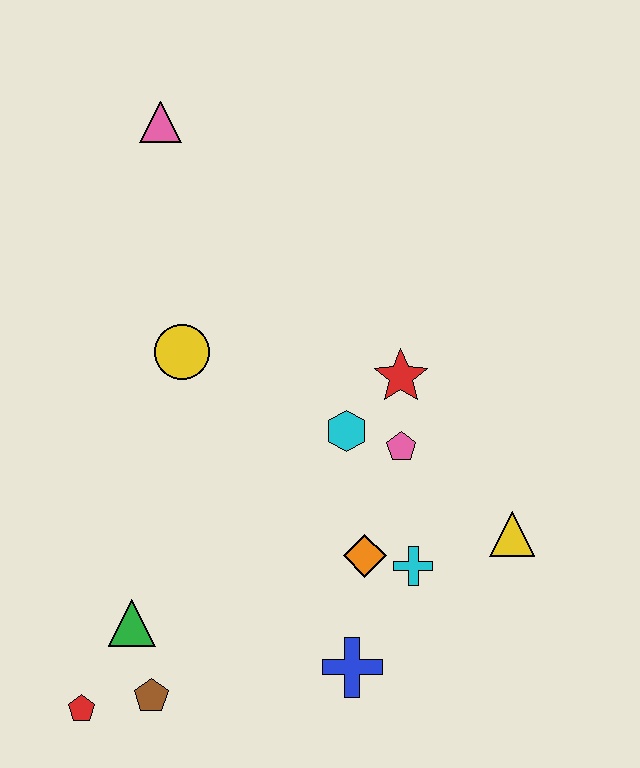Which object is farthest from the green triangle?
The pink triangle is farthest from the green triangle.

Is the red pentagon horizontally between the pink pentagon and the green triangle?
No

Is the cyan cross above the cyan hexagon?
No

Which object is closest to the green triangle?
The brown pentagon is closest to the green triangle.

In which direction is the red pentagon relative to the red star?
The red pentagon is below the red star.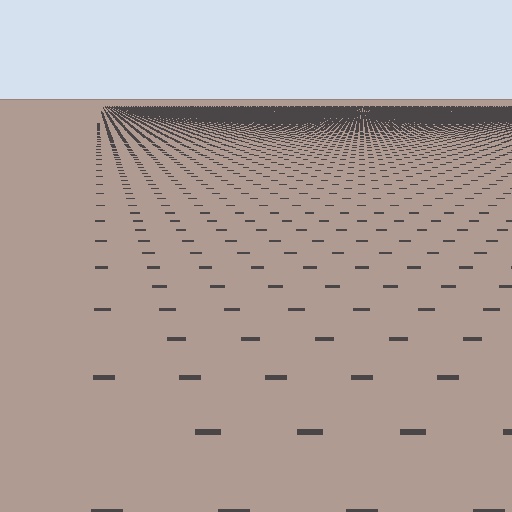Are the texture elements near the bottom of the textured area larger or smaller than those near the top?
Larger. Near the bottom, elements are closer to the viewer and appear at a bigger on-screen size.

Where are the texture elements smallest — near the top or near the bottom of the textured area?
Near the top.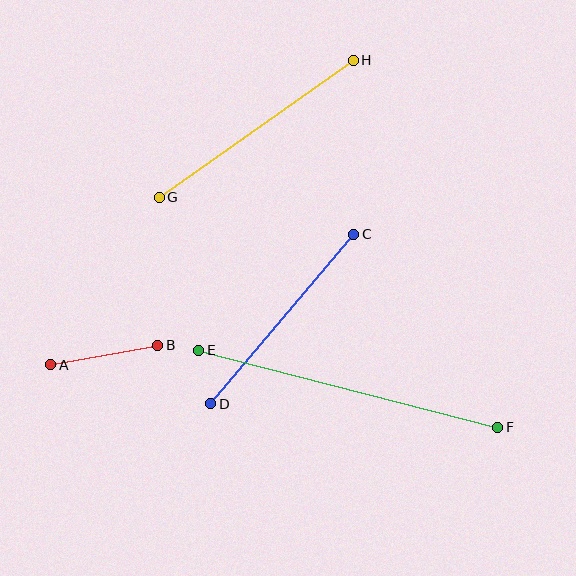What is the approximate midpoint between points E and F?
The midpoint is at approximately (348, 389) pixels.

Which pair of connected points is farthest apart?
Points E and F are farthest apart.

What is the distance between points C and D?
The distance is approximately 222 pixels.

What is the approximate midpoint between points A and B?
The midpoint is at approximately (104, 355) pixels.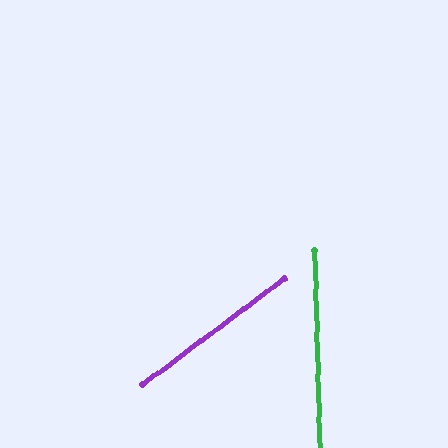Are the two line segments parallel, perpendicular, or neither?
Neither parallel nor perpendicular — they differ by about 54°.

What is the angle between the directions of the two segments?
Approximately 54 degrees.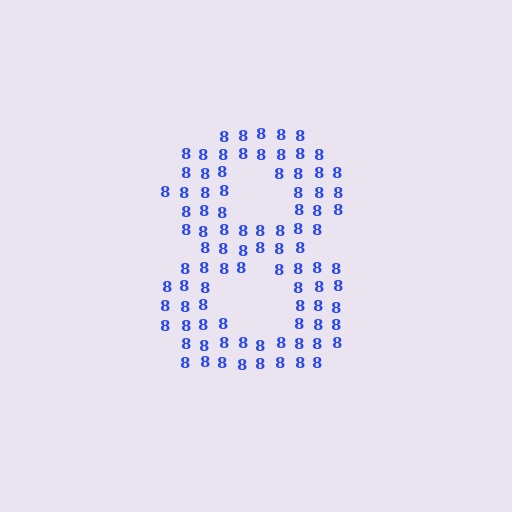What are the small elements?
The small elements are digit 8's.